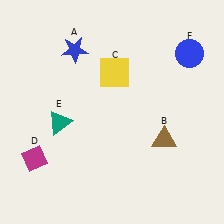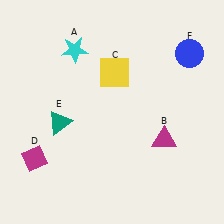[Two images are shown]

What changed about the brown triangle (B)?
In Image 1, B is brown. In Image 2, it changed to magenta.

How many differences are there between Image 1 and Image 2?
There are 2 differences between the two images.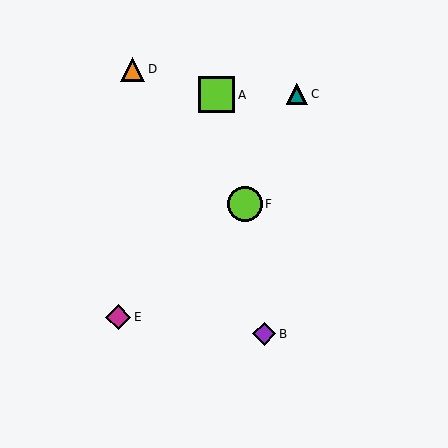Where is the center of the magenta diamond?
The center of the magenta diamond is at (118, 317).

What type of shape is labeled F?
Shape F is a lime circle.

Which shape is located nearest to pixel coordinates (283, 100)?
The teal triangle (labeled C) at (297, 94) is nearest to that location.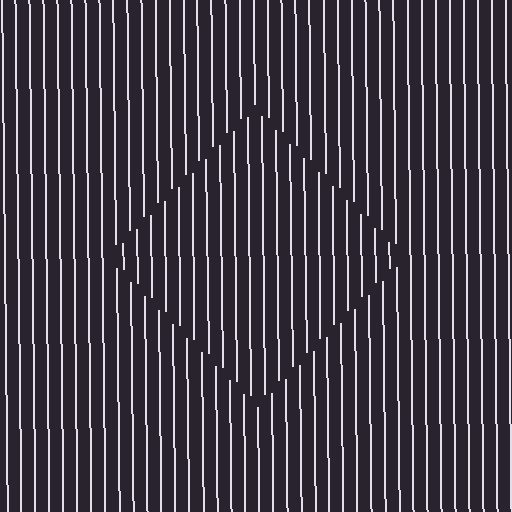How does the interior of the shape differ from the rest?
The interior of the shape contains the same grating, shifted by half a period — the contour is defined by the phase discontinuity where line-ends from the inner and outer gratings abut.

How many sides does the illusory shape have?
4 sides — the line-ends trace a square.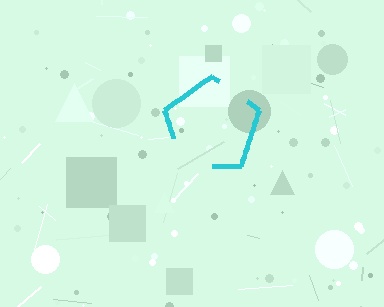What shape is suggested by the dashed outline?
The dashed outline suggests a pentagon.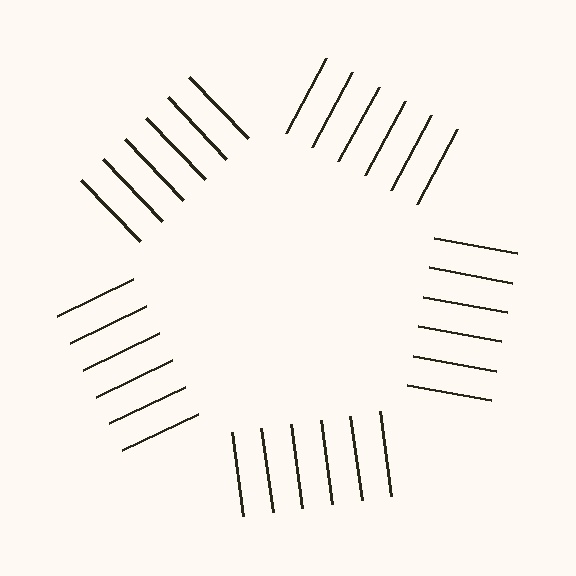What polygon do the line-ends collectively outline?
An illusory pentagon — the line segments terminate on its edges but no continuous stroke is drawn.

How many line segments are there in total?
30 — 6 along each of the 5 edges.